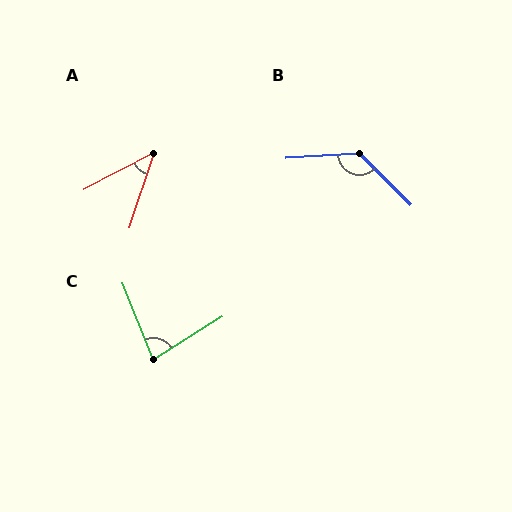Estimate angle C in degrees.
Approximately 80 degrees.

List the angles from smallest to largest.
A (44°), C (80°), B (131°).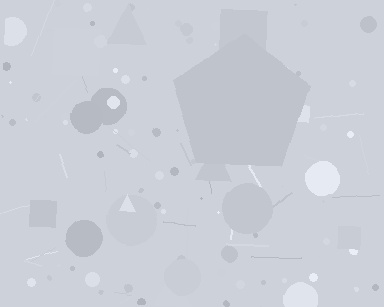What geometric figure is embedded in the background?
A pentagon is embedded in the background.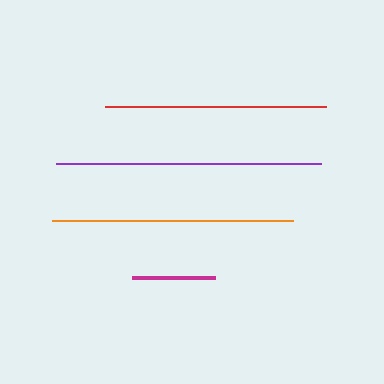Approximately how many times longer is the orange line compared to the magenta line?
The orange line is approximately 2.9 times the length of the magenta line.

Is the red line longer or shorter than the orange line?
The orange line is longer than the red line.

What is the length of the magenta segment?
The magenta segment is approximately 83 pixels long.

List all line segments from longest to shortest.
From longest to shortest: purple, orange, red, magenta.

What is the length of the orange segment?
The orange segment is approximately 240 pixels long.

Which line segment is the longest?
The purple line is the longest at approximately 265 pixels.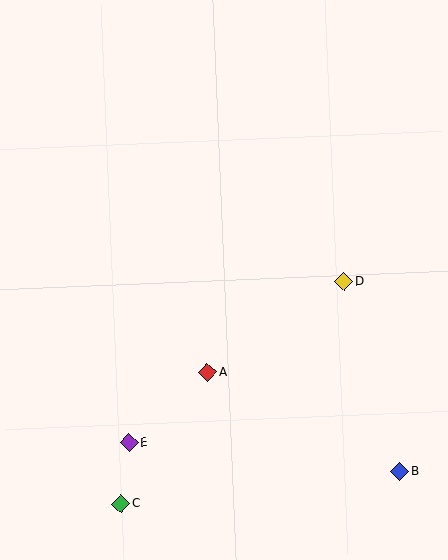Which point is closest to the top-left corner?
Point A is closest to the top-left corner.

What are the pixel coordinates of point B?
Point B is at (400, 472).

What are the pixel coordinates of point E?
Point E is at (129, 443).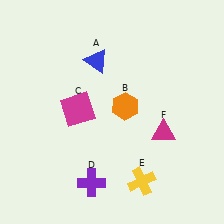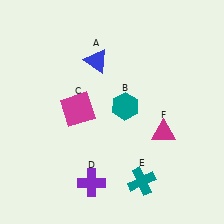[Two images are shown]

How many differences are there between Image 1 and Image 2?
There are 2 differences between the two images.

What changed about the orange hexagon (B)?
In Image 1, B is orange. In Image 2, it changed to teal.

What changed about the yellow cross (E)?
In Image 1, E is yellow. In Image 2, it changed to teal.